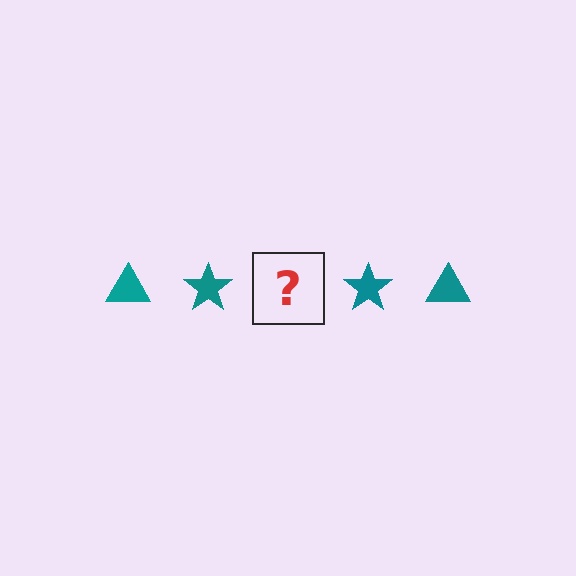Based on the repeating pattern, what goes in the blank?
The blank should be a teal triangle.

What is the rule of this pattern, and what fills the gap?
The rule is that the pattern cycles through triangle, star shapes in teal. The gap should be filled with a teal triangle.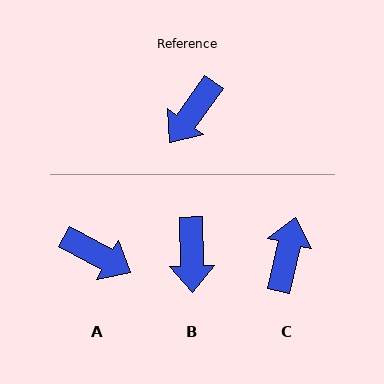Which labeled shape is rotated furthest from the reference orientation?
C, about 157 degrees away.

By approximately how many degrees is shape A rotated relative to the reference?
Approximately 97 degrees counter-clockwise.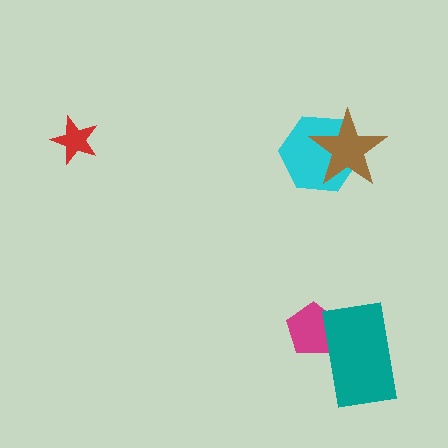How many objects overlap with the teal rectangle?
1 object overlaps with the teal rectangle.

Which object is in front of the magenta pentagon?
The teal rectangle is in front of the magenta pentagon.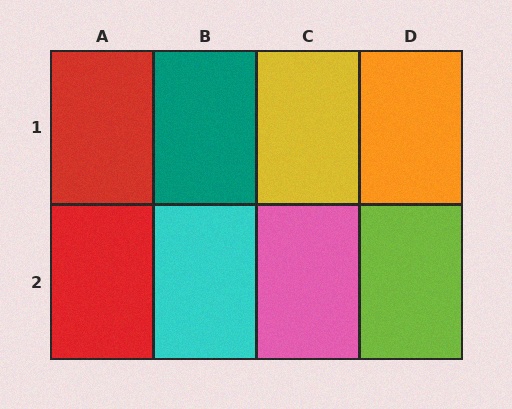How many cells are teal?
1 cell is teal.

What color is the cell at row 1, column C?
Yellow.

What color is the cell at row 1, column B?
Teal.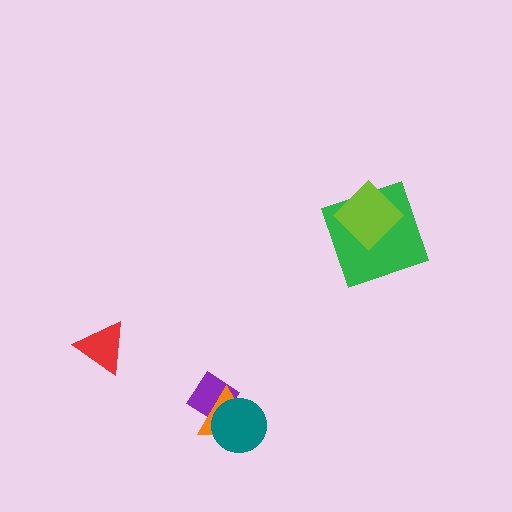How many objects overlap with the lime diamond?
1 object overlaps with the lime diamond.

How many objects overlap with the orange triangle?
2 objects overlap with the orange triangle.